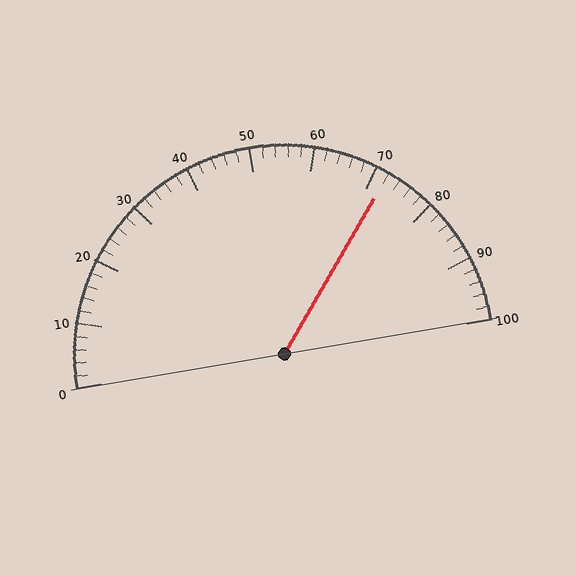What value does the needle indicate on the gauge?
The needle indicates approximately 72.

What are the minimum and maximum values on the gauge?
The gauge ranges from 0 to 100.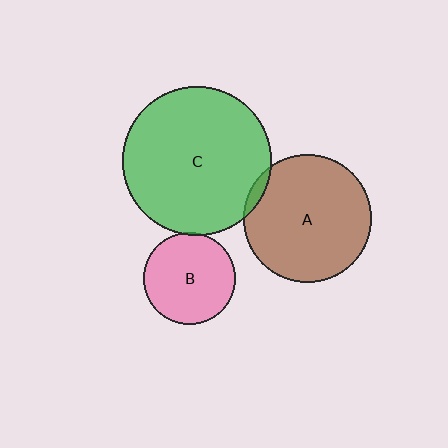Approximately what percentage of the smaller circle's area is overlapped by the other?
Approximately 5%.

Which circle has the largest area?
Circle C (green).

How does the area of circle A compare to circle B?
Approximately 1.9 times.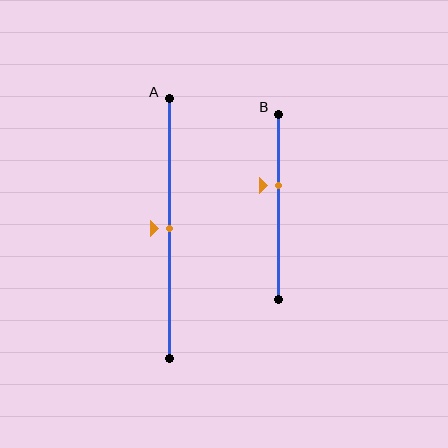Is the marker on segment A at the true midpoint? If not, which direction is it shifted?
Yes, the marker on segment A is at the true midpoint.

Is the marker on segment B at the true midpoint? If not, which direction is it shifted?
No, the marker on segment B is shifted upward by about 11% of the segment length.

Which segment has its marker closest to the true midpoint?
Segment A has its marker closest to the true midpoint.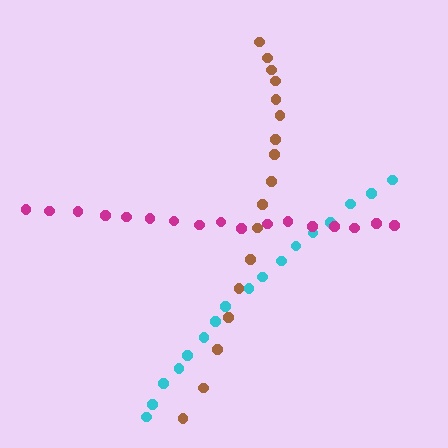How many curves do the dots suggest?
There are 3 distinct paths.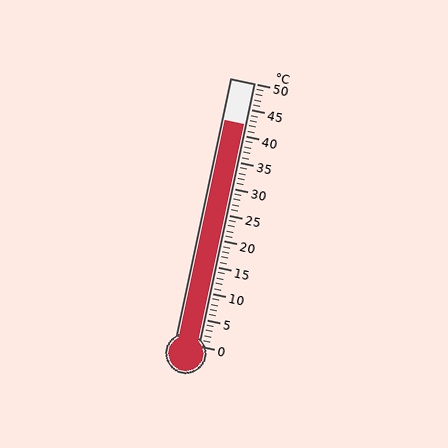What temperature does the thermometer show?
The thermometer shows approximately 42°C.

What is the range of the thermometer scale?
The thermometer scale ranges from 0°C to 50°C.